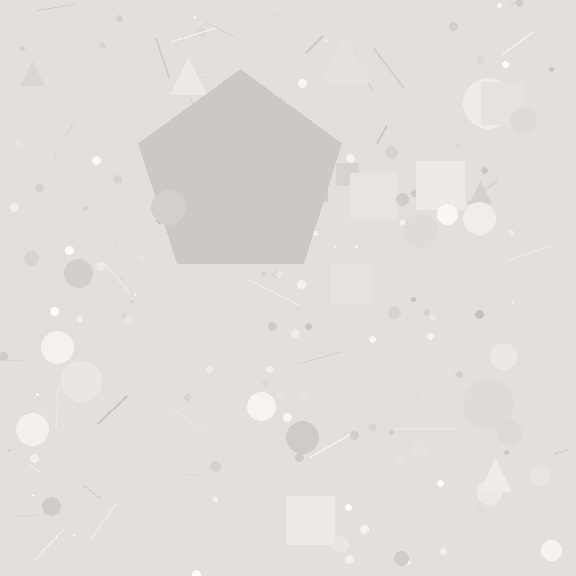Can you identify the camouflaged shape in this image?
The camouflaged shape is a pentagon.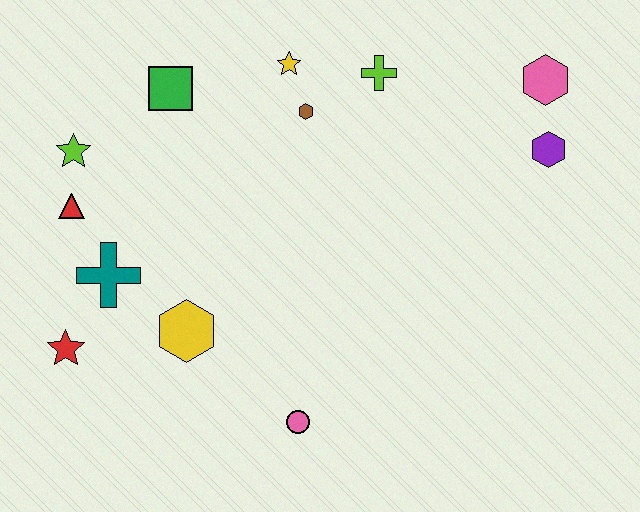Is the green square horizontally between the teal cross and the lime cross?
Yes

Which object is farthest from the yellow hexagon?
The pink hexagon is farthest from the yellow hexagon.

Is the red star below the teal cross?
Yes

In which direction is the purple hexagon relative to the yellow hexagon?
The purple hexagon is to the right of the yellow hexagon.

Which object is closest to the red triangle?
The lime star is closest to the red triangle.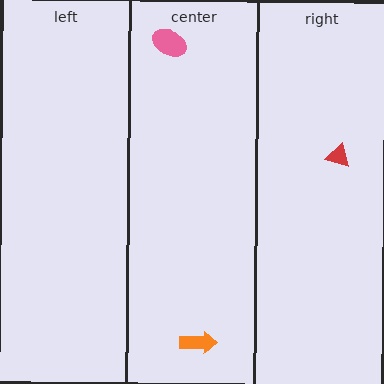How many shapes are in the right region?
1.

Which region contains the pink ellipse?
The center region.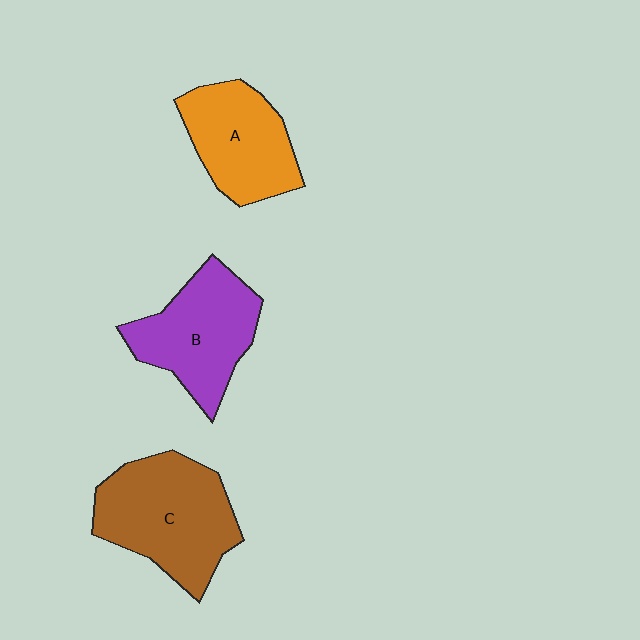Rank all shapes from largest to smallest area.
From largest to smallest: C (brown), B (purple), A (orange).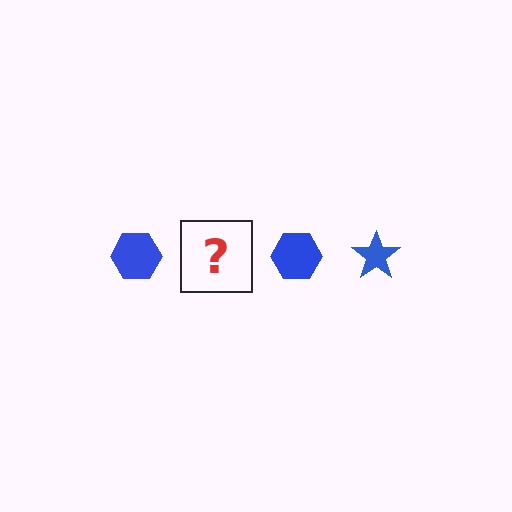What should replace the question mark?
The question mark should be replaced with a blue star.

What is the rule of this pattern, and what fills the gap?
The rule is that the pattern cycles through hexagon, star shapes in blue. The gap should be filled with a blue star.